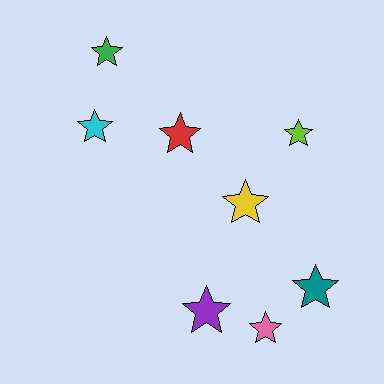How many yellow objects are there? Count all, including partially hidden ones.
There is 1 yellow object.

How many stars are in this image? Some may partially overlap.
There are 8 stars.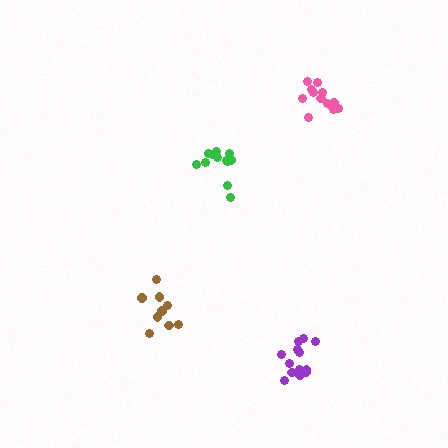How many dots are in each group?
Group 1: 12 dots, Group 2: 13 dots, Group 3: 13 dots, Group 4: 9 dots (47 total).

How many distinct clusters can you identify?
There are 4 distinct clusters.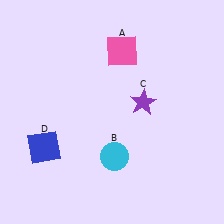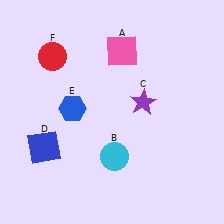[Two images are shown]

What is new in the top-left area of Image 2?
A blue hexagon (E) was added in the top-left area of Image 2.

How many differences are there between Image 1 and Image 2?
There are 2 differences between the two images.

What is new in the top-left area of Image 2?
A red circle (F) was added in the top-left area of Image 2.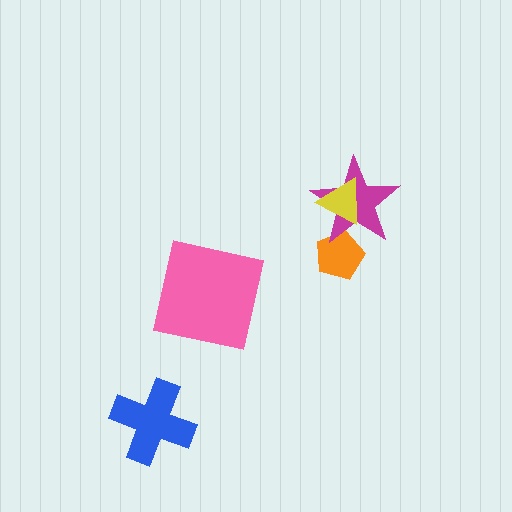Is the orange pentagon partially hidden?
Yes, it is partially covered by another shape.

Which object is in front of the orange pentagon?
The magenta star is in front of the orange pentagon.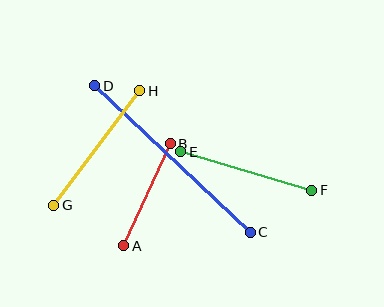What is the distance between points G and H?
The distance is approximately 144 pixels.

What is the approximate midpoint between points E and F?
The midpoint is at approximately (246, 171) pixels.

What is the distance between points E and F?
The distance is approximately 137 pixels.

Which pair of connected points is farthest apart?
Points C and D are farthest apart.